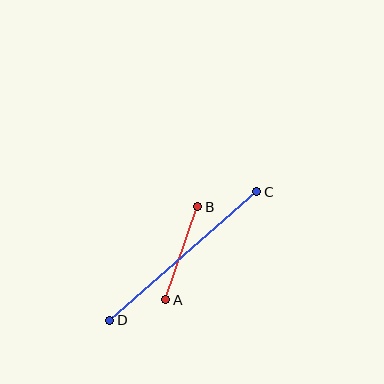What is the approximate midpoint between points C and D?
The midpoint is at approximately (183, 256) pixels.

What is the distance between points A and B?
The distance is approximately 99 pixels.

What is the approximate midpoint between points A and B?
The midpoint is at approximately (182, 253) pixels.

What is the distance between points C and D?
The distance is approximately 195 pixels.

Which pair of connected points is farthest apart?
Points C and D are farthest apart.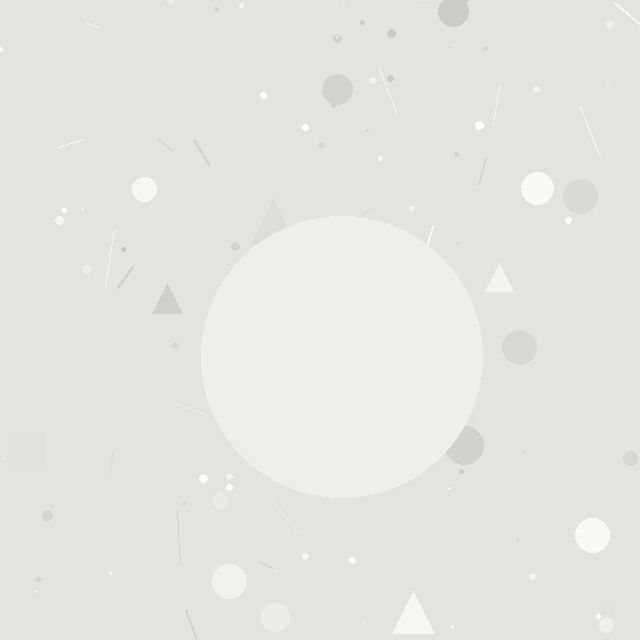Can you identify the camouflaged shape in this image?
The camouflaged shape is a circle.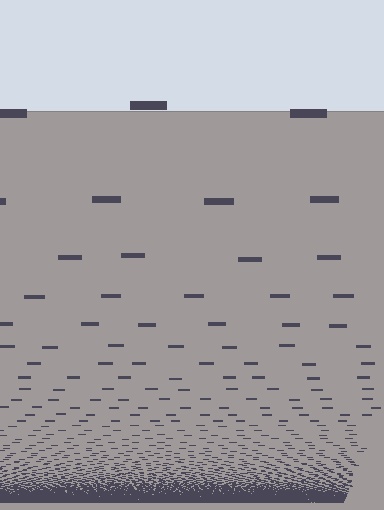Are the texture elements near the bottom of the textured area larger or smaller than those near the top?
Smaller. The gradient is inverted — elements near the bottom are smaller and denser.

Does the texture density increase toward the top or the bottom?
Density increases toward the bottom.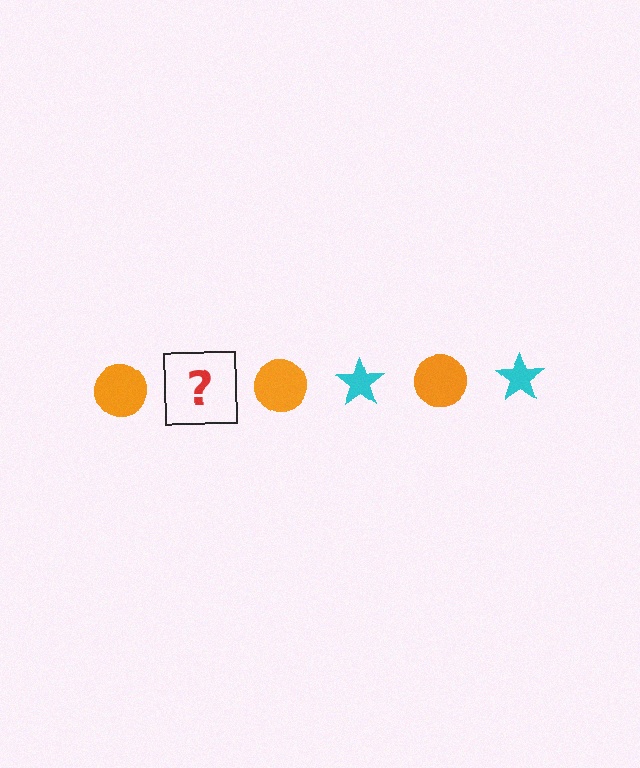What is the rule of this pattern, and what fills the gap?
The rule is that the pattern alternates between orange circle and cyan star. The gap should be filled with a cyan star.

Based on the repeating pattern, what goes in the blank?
The blank should be a cyan star.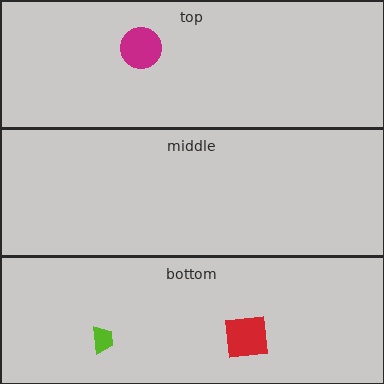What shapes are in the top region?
The magenta circle.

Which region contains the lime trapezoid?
The bottom region.